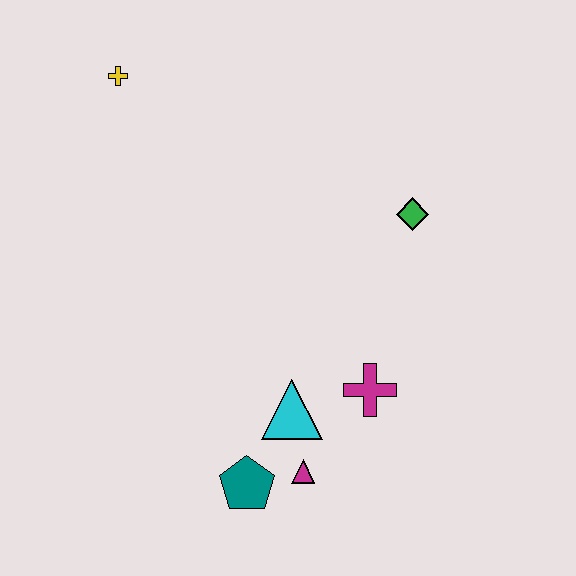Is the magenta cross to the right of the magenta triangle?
Yes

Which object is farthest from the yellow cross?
The magenta triangle is farthest from the yellow cross.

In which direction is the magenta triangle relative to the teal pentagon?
The magenta triangle is to the right of the teal pentagon.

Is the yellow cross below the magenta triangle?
No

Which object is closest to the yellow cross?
The green diamond is closest to the yellow cross.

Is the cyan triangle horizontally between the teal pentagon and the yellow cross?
No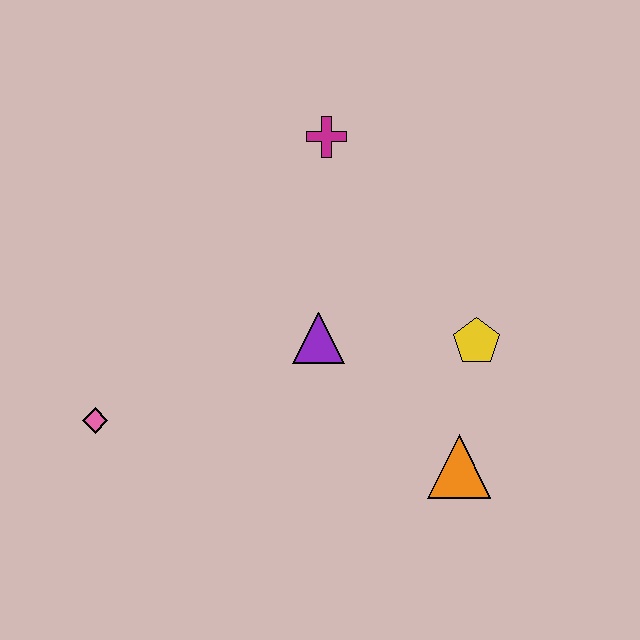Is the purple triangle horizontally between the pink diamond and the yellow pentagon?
Yes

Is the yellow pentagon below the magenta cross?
Yes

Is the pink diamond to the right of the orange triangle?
No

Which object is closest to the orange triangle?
The yellow pentagon is closest to the orange triangle.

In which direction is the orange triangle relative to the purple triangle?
The orange triangle is to the right of the purple triangle.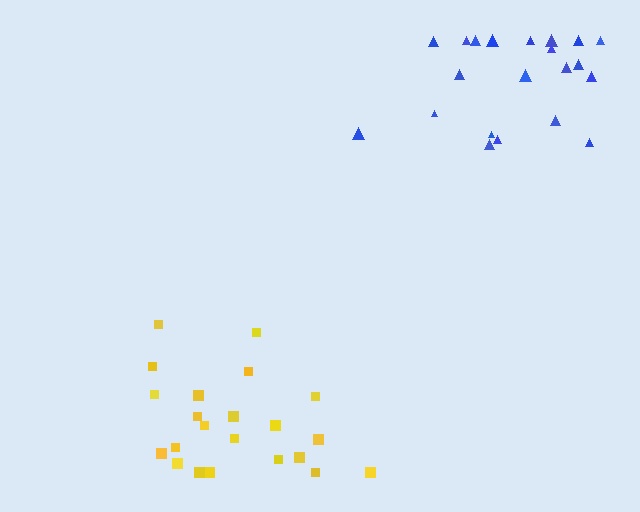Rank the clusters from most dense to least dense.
yellow, blue.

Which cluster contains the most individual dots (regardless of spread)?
Blue (23).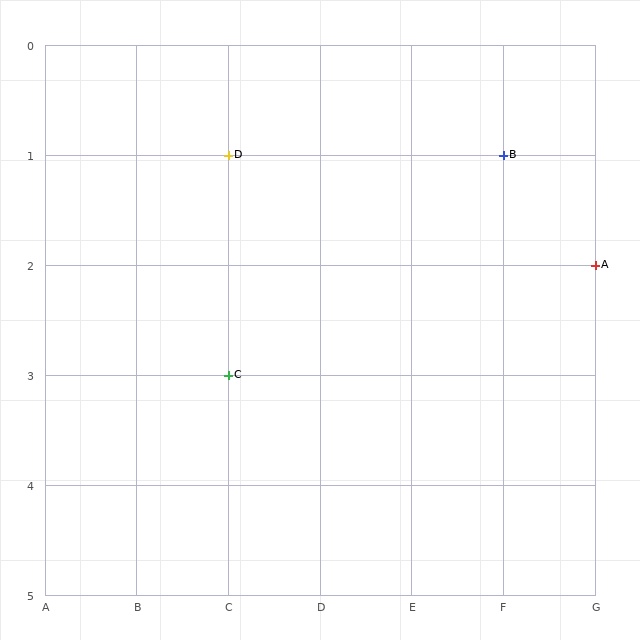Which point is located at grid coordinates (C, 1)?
Point D is at (C, 1).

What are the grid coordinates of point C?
Point C is at grid coordinates (C, 3).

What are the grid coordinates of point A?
Point A is at grid coordinates (G, 2).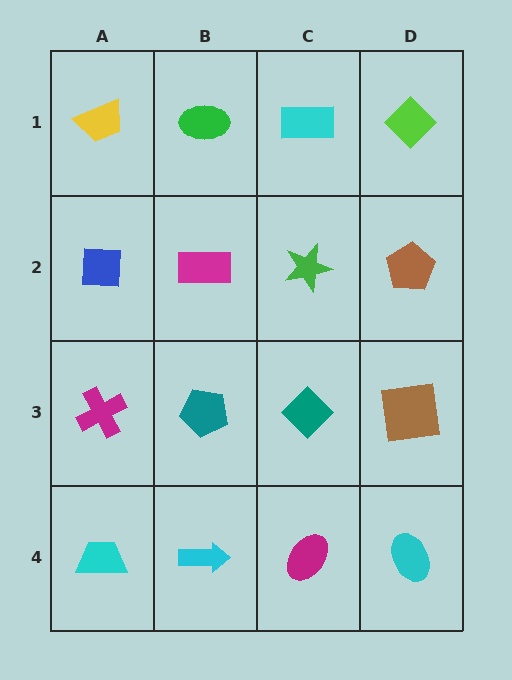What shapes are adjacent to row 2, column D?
A lime diamond (row 1, column D), a brown square (row 3, column D), a green star (row 2, column C).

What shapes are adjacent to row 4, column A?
A magenta cross (row 3, column A), a cyan arrow (row 4, column B).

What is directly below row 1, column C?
A green star.